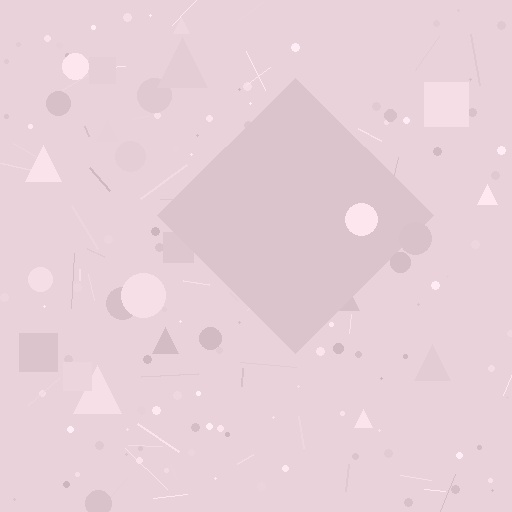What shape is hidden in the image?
A diamond is hidden in the image.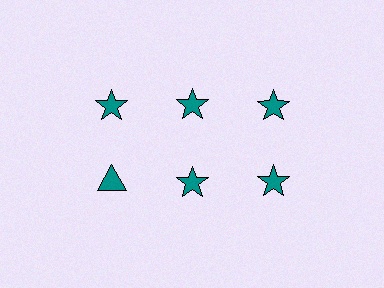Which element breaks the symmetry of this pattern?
The teal triangle in the second row, leftmost column breaks the symmetry. All other shapes are teal stars.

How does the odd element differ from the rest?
It has a different shape: triangle instead of star.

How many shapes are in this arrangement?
There are 6 shapes arranged in a grid pattern.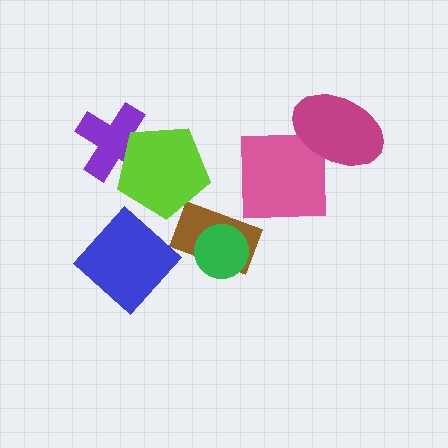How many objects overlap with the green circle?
1 object overlaps with the green circle.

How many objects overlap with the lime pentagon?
1 object overlaps with the lime pentagon.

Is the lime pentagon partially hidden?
No, no other shape covers it.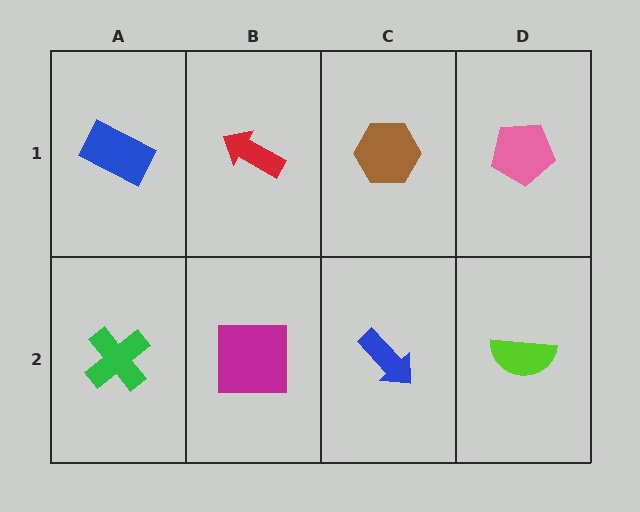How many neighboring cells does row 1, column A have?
2.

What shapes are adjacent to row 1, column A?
A green cross (row 2, column A), a red arrow (row 1, column B).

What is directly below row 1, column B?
A magenta square.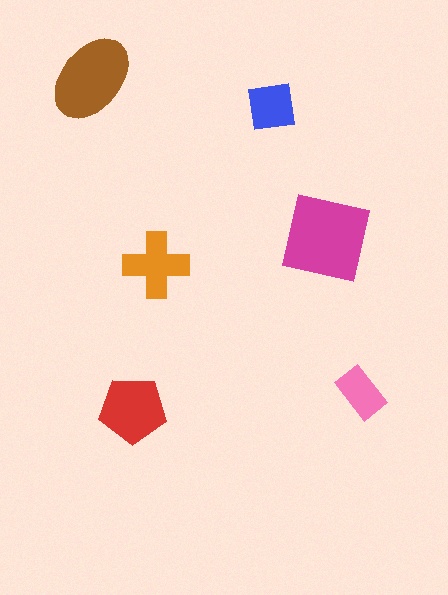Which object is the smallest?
The pink rectangle.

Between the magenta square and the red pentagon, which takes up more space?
The magenta square.